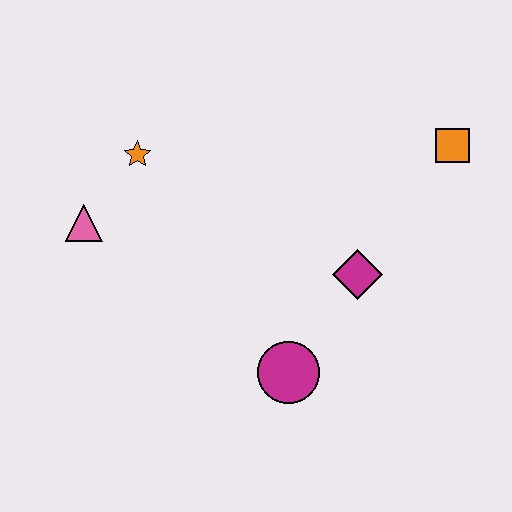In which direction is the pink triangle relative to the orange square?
The pink triangle is to the left of the orange square.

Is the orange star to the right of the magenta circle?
No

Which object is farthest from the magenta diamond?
The pink triangle is farthest from the magenta diamond.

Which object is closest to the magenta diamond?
The magenta circle is closest to the magenta diamond.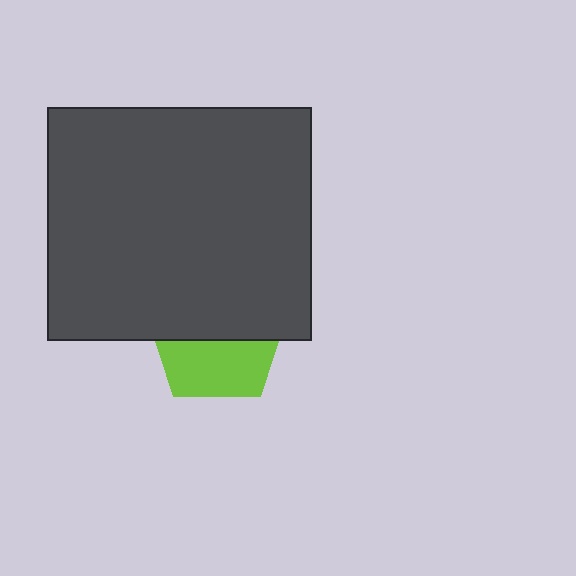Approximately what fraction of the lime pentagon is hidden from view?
Roughly 55% of the lime pentagon is hidden behind the dark gray rectangle.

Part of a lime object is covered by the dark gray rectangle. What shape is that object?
It is a pentagon.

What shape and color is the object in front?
The object in front is a dark gray rectangle.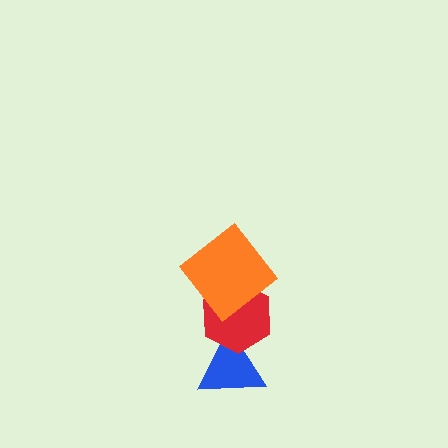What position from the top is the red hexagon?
The red hexagon is 2nd from the top.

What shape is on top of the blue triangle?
The red hexagon is on top of the blue triangle.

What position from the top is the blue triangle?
The blue triangle is 3rd from the top.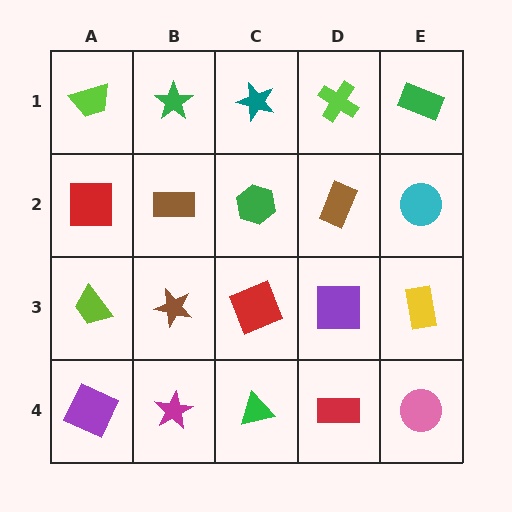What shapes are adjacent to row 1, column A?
A red square (row 2, column A), a green star (row 1, column B).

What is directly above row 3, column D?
A brown rectangle.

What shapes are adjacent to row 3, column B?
A brown rectangle (row 2, column B), a magenta star (row 4, column B), a lime trapezoid (row 3, column A), a red square (row 3, column C).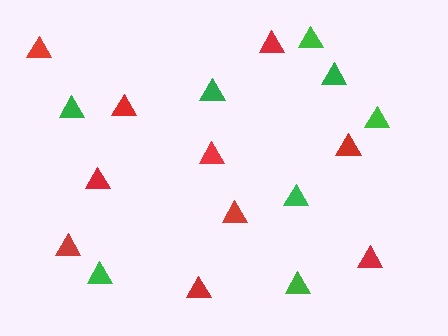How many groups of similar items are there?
There are 2 groups: one group of red triangles (10) and one group of green triangles (8).